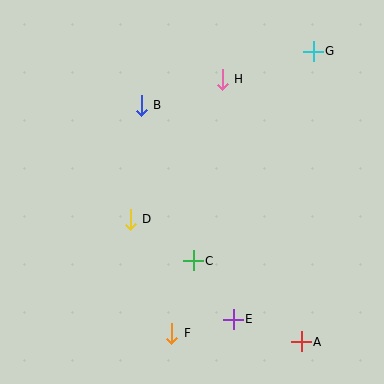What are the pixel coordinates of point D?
Point D is at (130, 219).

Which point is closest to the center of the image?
Point D at (130, 219) is closest to the center.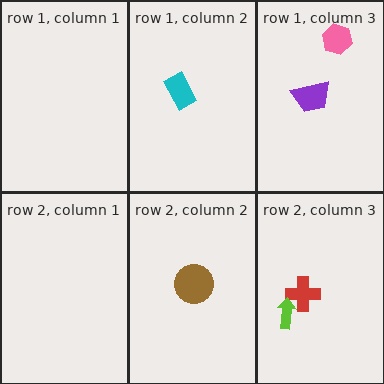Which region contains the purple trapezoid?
The row 1, column 3 region.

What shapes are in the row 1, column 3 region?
The purple trapezoid, the pink hexagon.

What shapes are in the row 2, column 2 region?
The brown circle.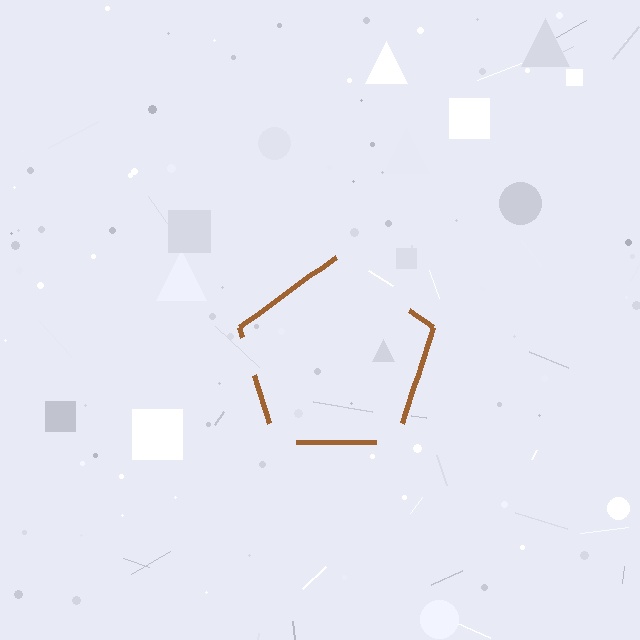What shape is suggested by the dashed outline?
The dashed outline suggests a pentagon.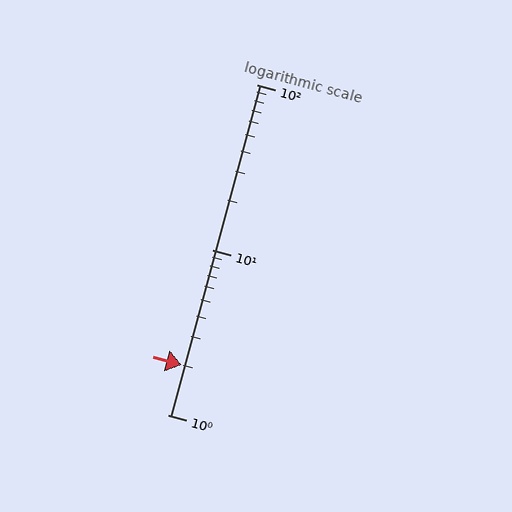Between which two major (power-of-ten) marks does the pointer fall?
The pointer is between 1 and 10.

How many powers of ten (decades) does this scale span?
The scale spans 2 decades, from 1 to 100.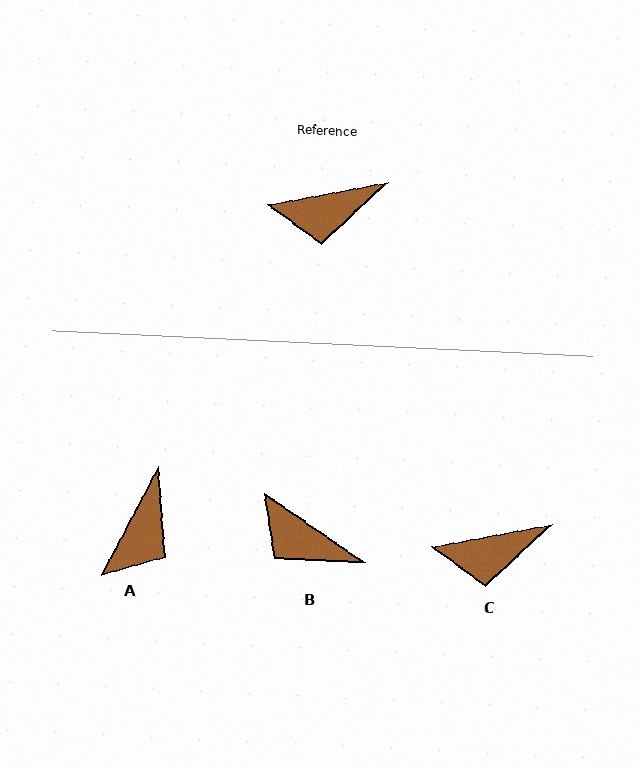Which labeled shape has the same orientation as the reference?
C.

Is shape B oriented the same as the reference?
No, it is off by about 45 degrees.